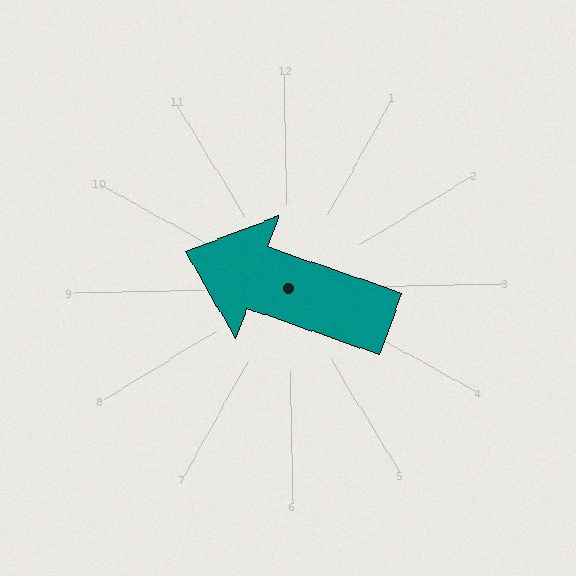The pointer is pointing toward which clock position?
Roughly 10 o'clock.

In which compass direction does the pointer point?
West.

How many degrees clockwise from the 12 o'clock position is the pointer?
Approximately 291 degrees.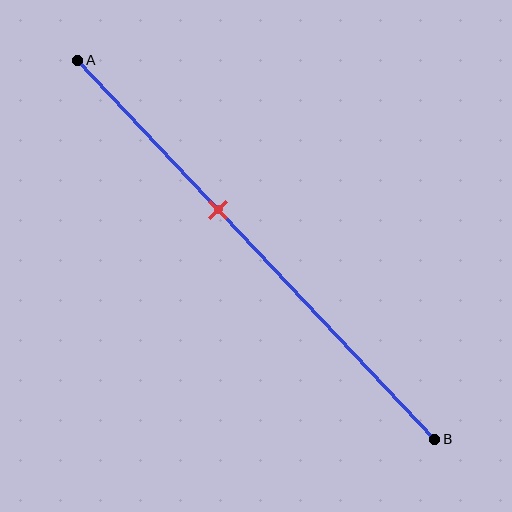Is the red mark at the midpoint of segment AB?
No, the mark is at about 40% from A, not at the 50% midpoint.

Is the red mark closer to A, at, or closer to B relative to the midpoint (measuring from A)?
The red mark is closer to point A than the midpoint of segment AB.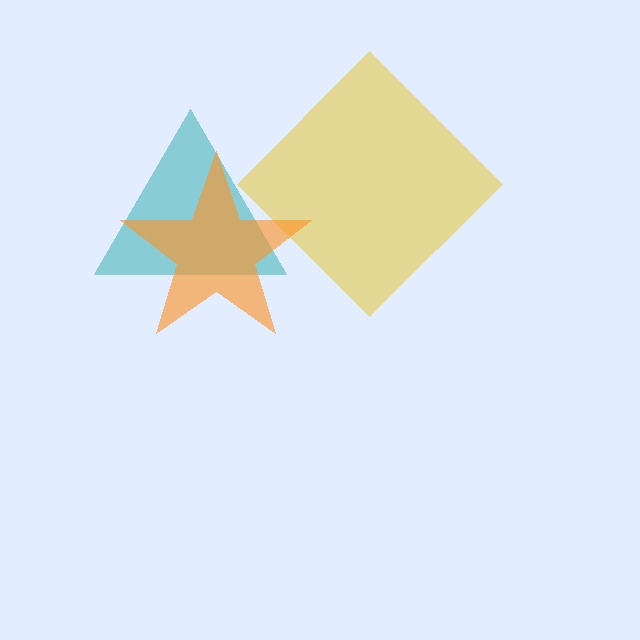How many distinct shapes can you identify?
There are 3 distinct shapes: a teal triangle, a yellow diamond, an orange star.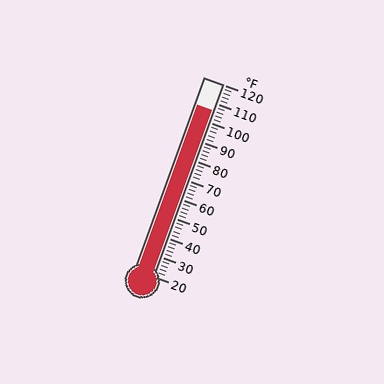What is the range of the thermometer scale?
The thermometer scale ranges from 20°F to 120°F.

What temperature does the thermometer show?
The thermometer shows approximately 106°F.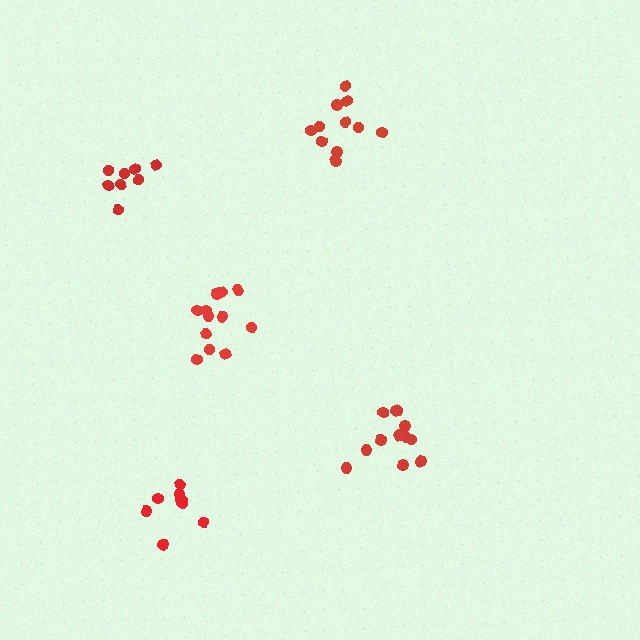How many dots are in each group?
Group 1: 9 dots, Group 2: 11 dots, Group 3: 13 dots, Group 4: 8 dots, Group 5: 13 dots (54 total).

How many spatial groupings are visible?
There are 5 spatial groupings.